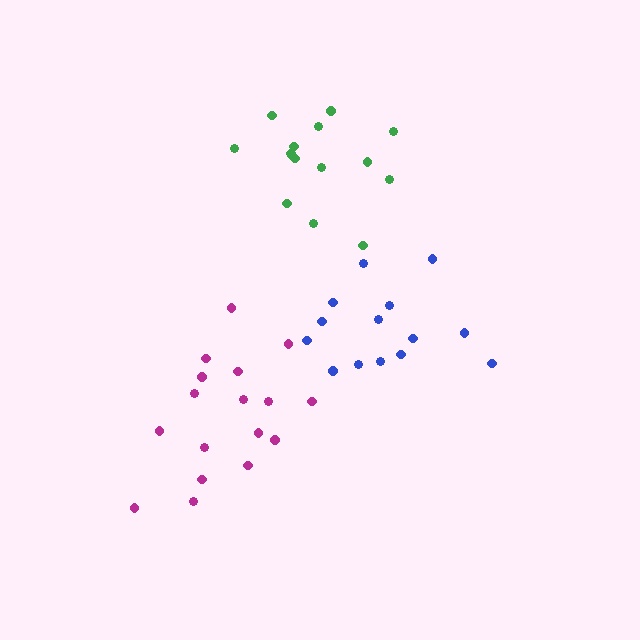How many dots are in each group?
Group 1: 14 dots, Group 2: 15 dots, Group 3: 17 dots (46 total).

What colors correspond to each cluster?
The clusters are colored: blue, green, magenta.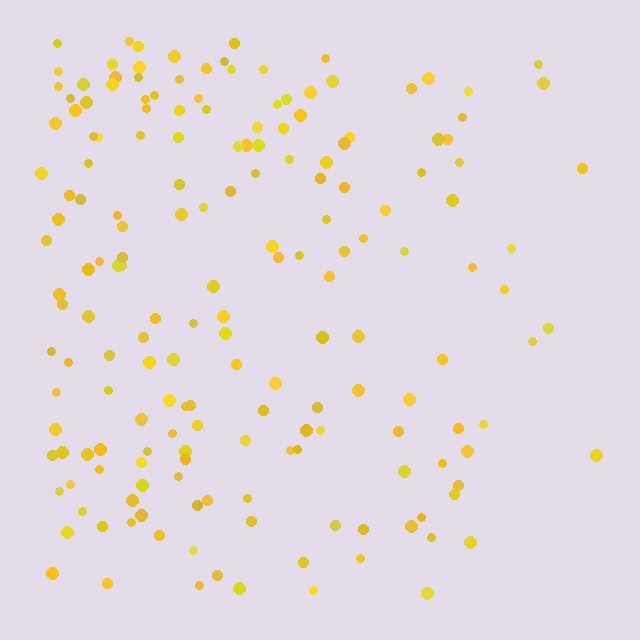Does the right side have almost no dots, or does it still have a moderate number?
Still a moderate number, just noticeably fewer than the left.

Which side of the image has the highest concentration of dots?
The left.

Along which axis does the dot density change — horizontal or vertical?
Horizontal.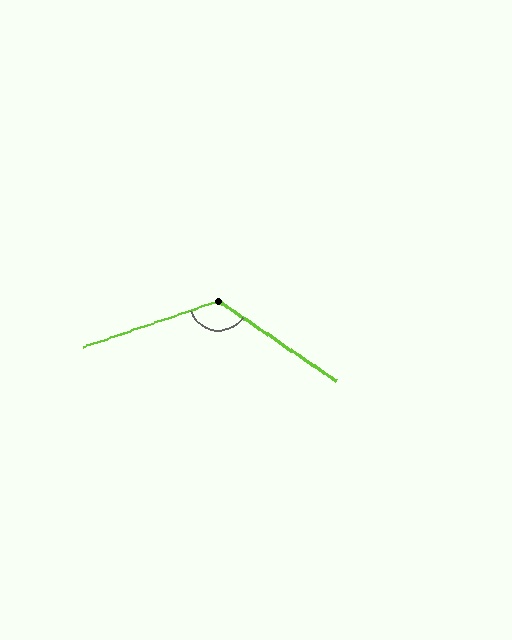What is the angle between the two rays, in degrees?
Approximately 127 degrees.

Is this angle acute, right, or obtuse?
It is obtuse.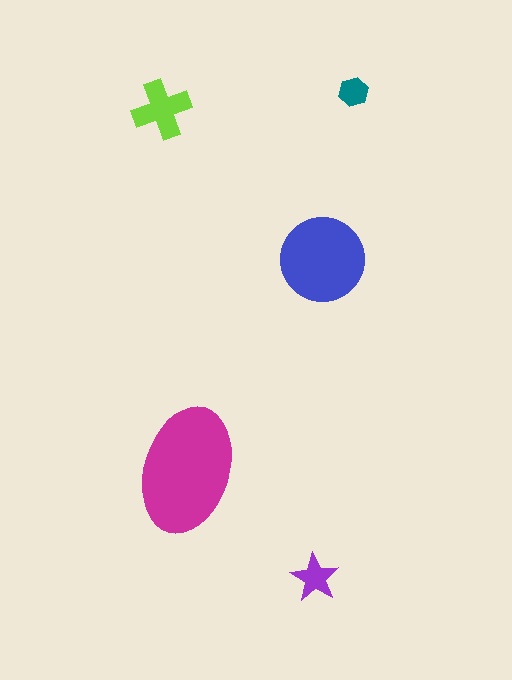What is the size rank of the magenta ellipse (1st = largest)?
1st.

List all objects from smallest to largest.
The teal hexagon, the purple star, the lime cross, the blue circle, the magenta ellipse.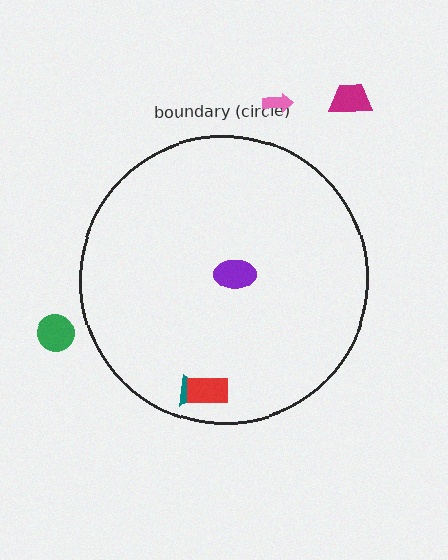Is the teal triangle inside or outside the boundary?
Inside.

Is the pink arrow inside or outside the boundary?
Outside.